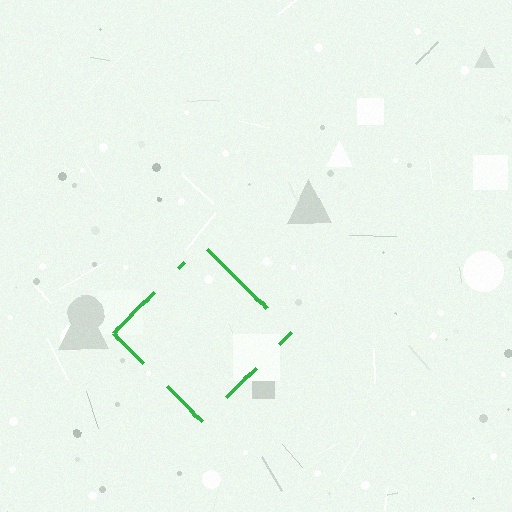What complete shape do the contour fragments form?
The contour fragments form a diamond.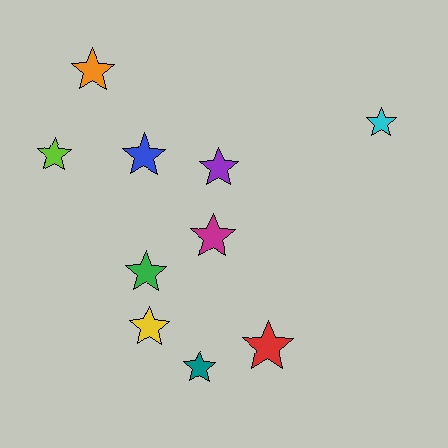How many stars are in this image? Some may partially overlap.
There are 10 stars.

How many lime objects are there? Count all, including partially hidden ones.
There is 1 lime object.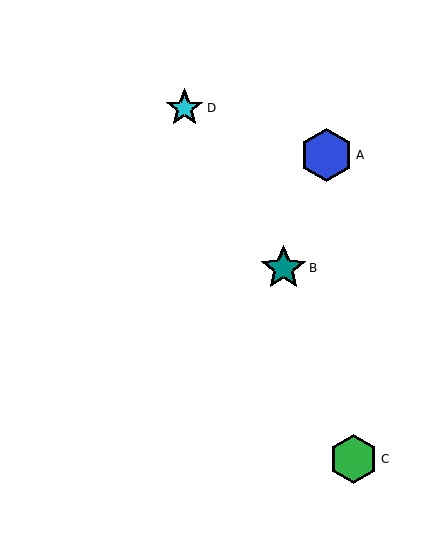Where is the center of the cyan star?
The center of the cyan star is at (185, 108).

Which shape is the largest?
The blue hexagon (labeled A) is the largest.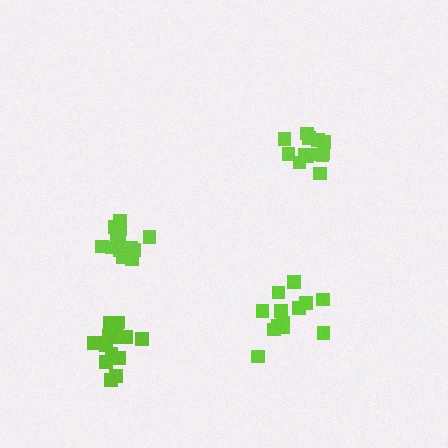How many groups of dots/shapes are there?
There are 4 groups.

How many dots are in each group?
Group 1: 16 dots, Group 2: 13 dots, Group 3: 13 dots, Group 4: 16 dots (58 total).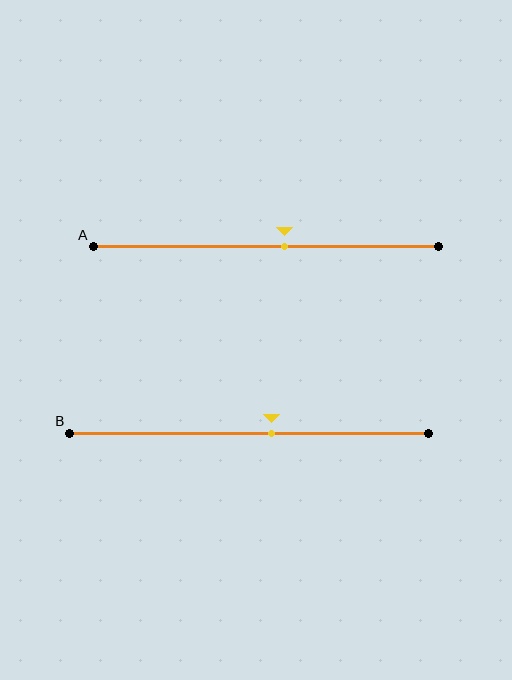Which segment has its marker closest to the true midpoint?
Segment A has its marker closest to the true midpoint.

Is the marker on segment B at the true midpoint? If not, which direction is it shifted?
No, the marker on segment B is shifted to the right by about 6% of the segment length.